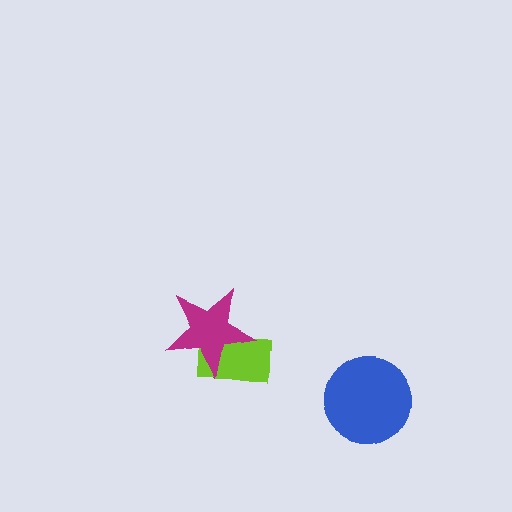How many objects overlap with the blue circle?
0 objects overlap with the blue circle.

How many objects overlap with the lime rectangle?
1 object overlaps with the lime rectangle.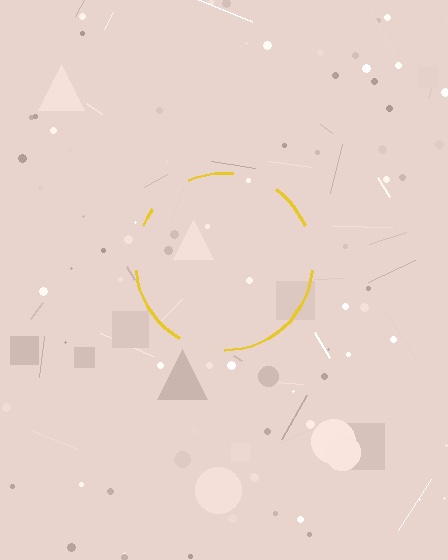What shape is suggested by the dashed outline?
The dashed outline suggests a circle.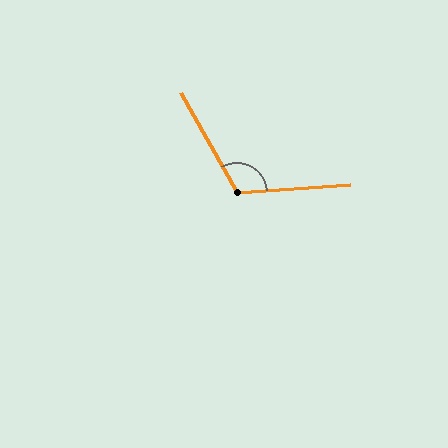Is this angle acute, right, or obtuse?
It is obtuse.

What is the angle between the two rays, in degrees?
Approximately 115 degrees.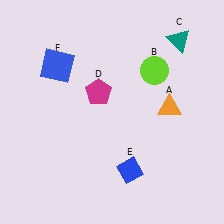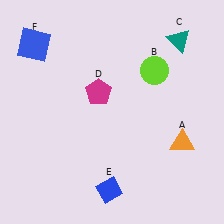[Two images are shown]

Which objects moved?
The objects that moved are: the orange triangle (A), the blue diamond (E), the blue square (F).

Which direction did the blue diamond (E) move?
The blue diamond (E) moved left.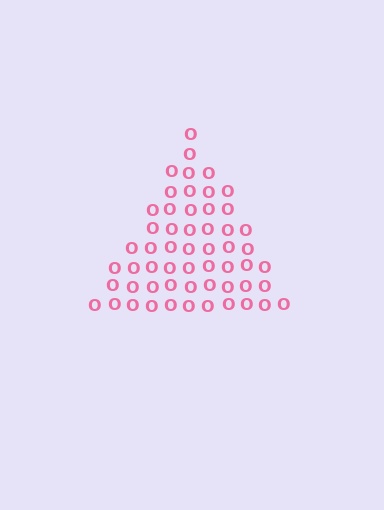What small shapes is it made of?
It is made of small letter O's.